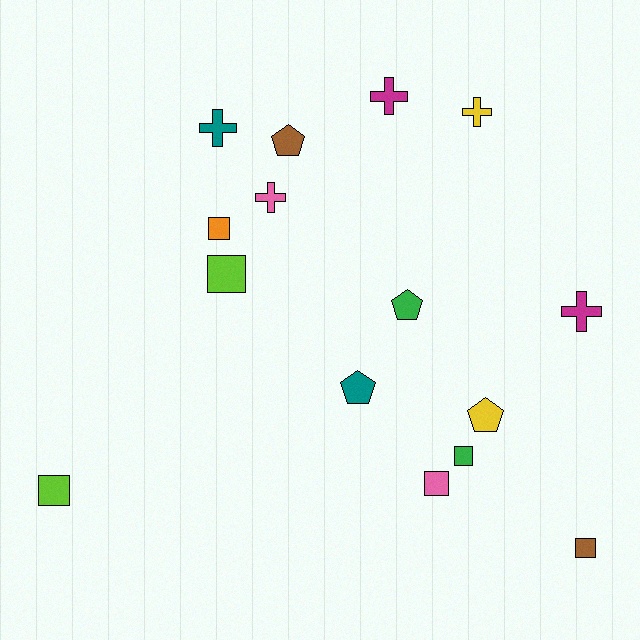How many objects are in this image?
There are 15 objects.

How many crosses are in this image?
There are 5 crosses.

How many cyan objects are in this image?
There are no cyan objects.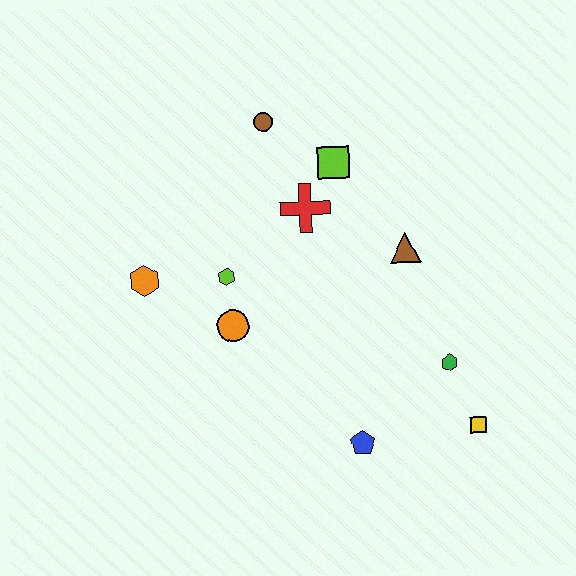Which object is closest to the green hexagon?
The yellow square is closest to the green hexagon.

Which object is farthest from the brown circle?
The yellow square is farthest from the brown circle.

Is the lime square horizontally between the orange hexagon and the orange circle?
No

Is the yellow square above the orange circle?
No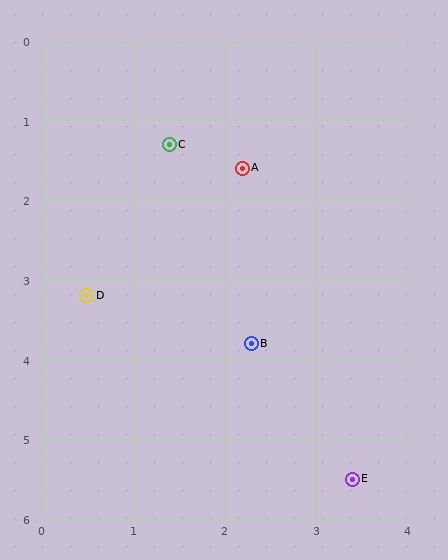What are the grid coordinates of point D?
Point D is at approximately (0.5, 3.2).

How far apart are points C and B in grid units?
Points C and B are about 2.7 grid units apart.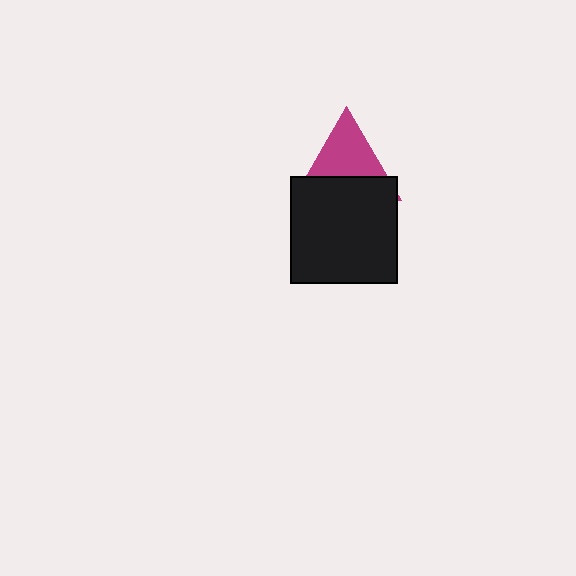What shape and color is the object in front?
The object in front is a black square.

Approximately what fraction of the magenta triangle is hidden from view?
Roughly 46% of the magenta triangle is hidden behind the black square.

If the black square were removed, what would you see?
You would see the complete magenta triangle.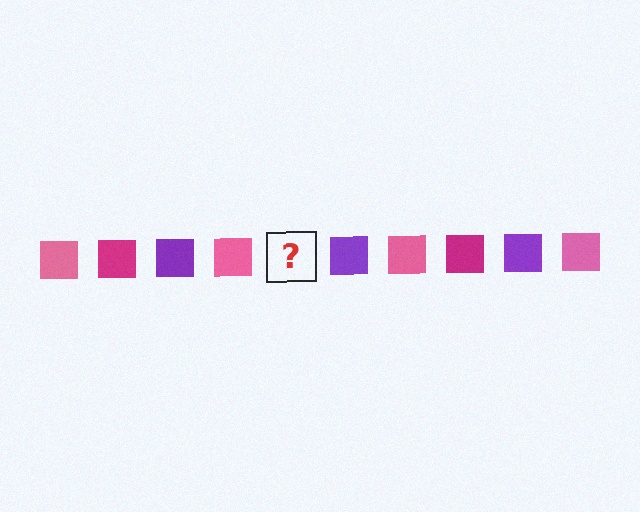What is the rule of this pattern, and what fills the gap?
The rule is that the pattern cycles through pink, magenta, purple squares. The gap should be filled with a magenta square.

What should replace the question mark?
The question mark should be replaced with a magenta square.